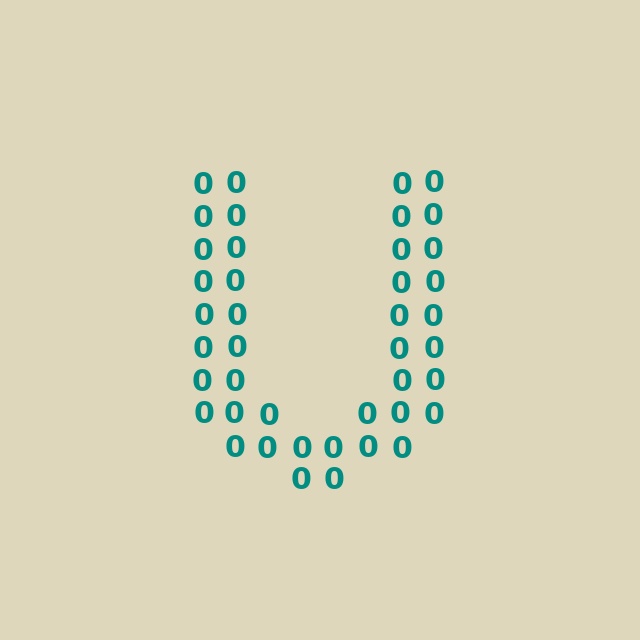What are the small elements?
The small elements are digit 0's.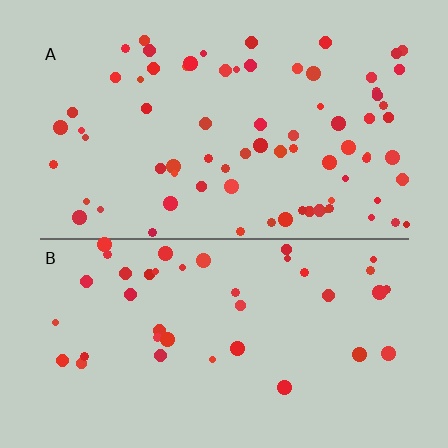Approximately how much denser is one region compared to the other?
Approximately 1.8× — region A over region B.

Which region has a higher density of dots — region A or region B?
A (the top).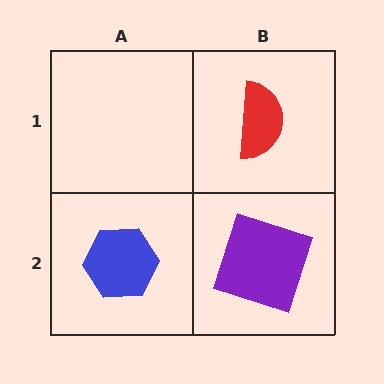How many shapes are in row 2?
2 shapes.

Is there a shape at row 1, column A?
No, that cell is empty.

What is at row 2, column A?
A blue hexagon.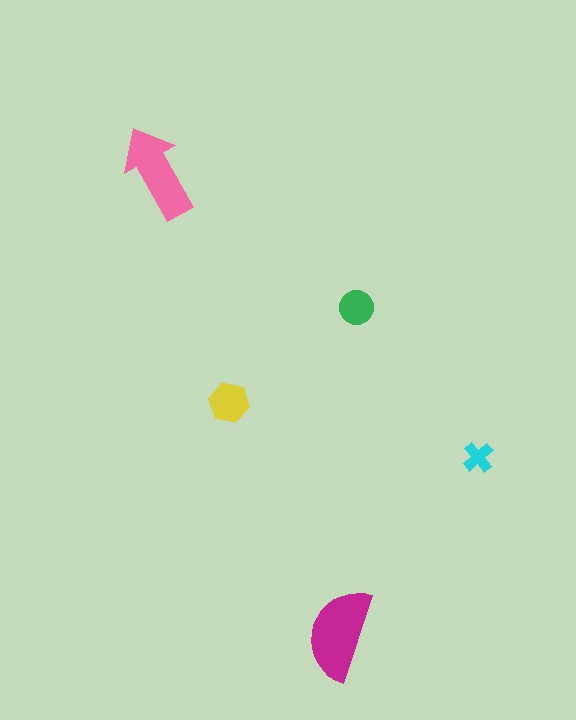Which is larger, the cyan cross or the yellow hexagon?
The yellow hexagon.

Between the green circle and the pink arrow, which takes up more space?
The pink arrow.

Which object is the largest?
The magenta semicircle.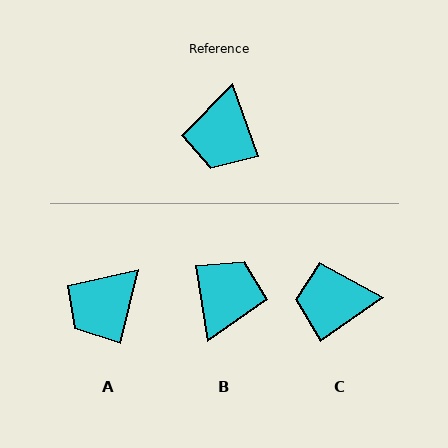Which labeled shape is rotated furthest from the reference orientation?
B, about 169 degrees away.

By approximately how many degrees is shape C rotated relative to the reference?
Approximately 74 degrees clockwise.